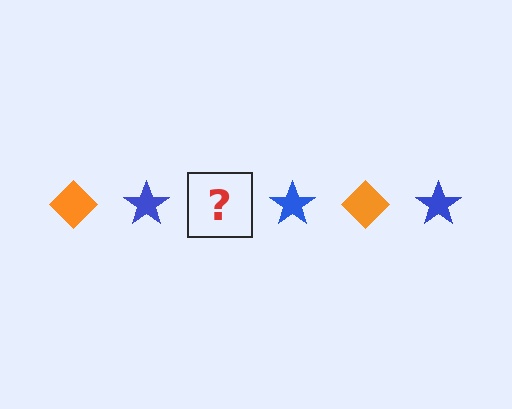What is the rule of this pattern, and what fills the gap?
The rule is that the pattern alternates between orange diamond and blue star. The gap should be filled with an orange diamond.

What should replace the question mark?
The question mark should be replaced with an orange diamond.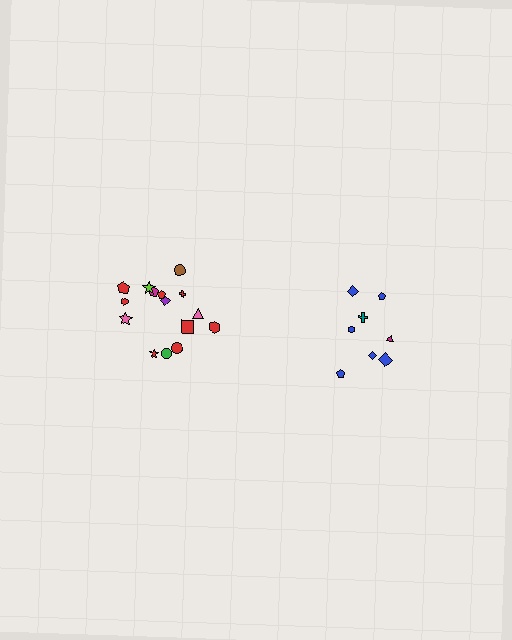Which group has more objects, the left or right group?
The left group.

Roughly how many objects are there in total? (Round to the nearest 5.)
Roughly 25 objects in total.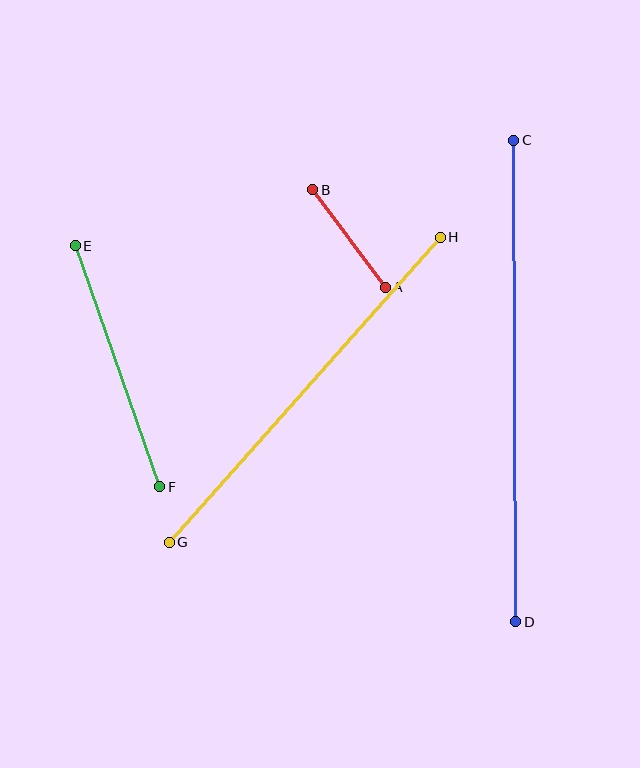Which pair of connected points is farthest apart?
Points C and D are farthest apart.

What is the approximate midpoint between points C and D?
The midpoint is at approximately (515, 381) pixels.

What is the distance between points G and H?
The distance is approximately 408 pixels.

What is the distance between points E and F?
The distance is approximately 255 pixels.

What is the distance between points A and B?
The distance is approximately 122 pixels.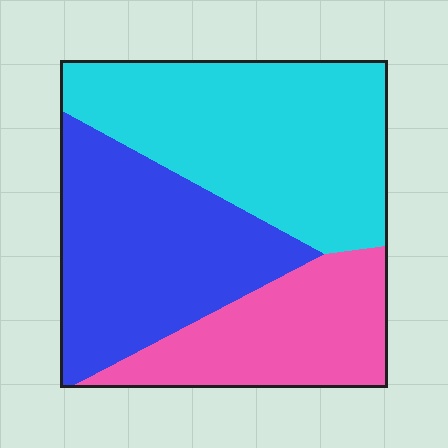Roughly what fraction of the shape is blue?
Blue takes up between a quarter and a half of the shape.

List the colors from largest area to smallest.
From largest to smallest: cyan, blue, pink.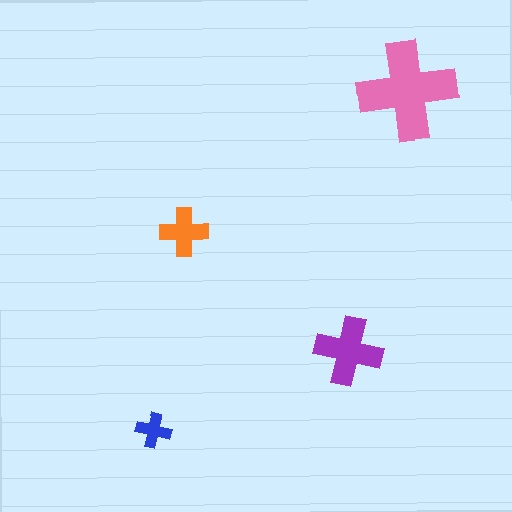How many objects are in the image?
There are 4 objects in the image.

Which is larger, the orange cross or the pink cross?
The pink one.